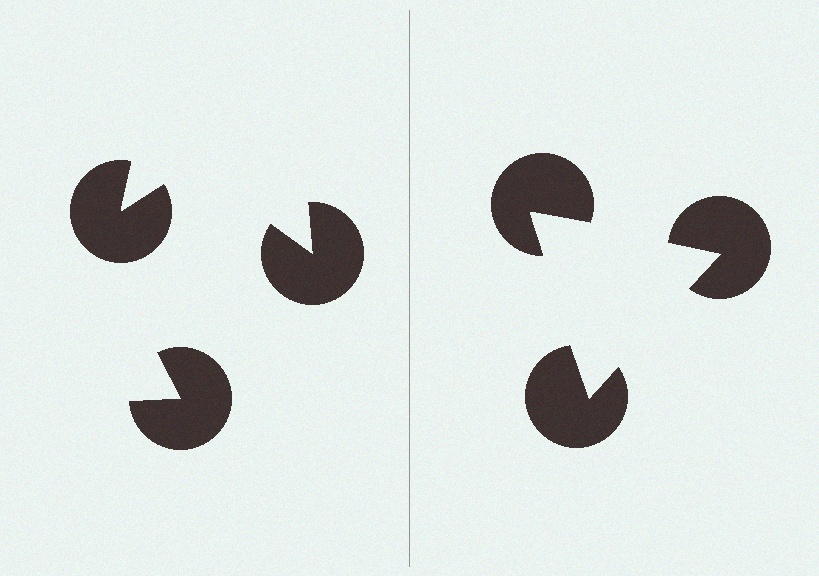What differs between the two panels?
The pac-man discs are positioned identically on both sides; only the wedge orientations differ. On the right they align to a triangle; on the left they are misaligned.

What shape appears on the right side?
An illusory triangle.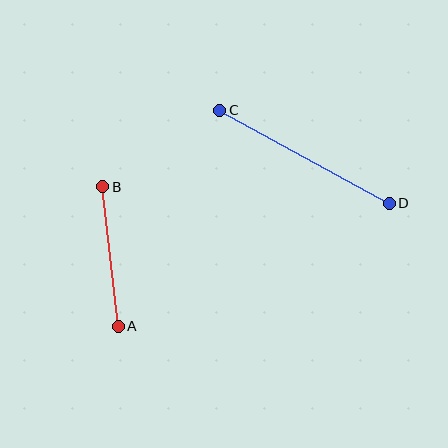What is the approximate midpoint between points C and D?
The midpoint is at approximately (305, 157) pixels.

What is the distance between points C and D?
The distance is approximately 194 pixels.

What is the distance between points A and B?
The distance is approximately 141 pixels.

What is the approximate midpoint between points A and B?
The midpoint is at approximately (111, 256) pixels.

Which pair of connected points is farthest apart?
Points C and D are farthest apart.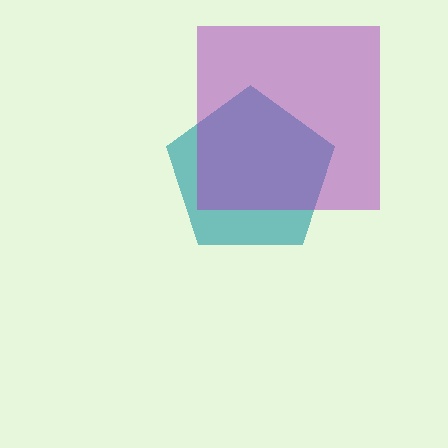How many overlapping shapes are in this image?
There are 2 overlapping shapes in the image.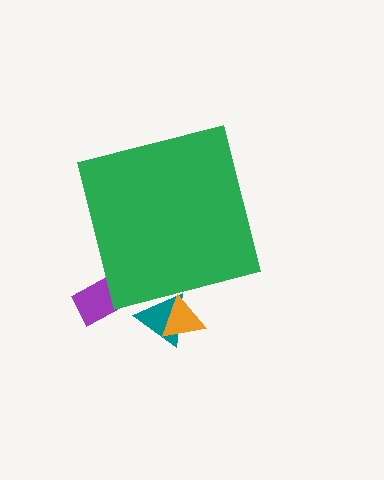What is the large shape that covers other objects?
A green square.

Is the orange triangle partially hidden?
Yes, the orange triangle is partially hidden behind the green square.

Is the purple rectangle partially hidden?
Yes, the purple rectangle is partially hidden behind the green square.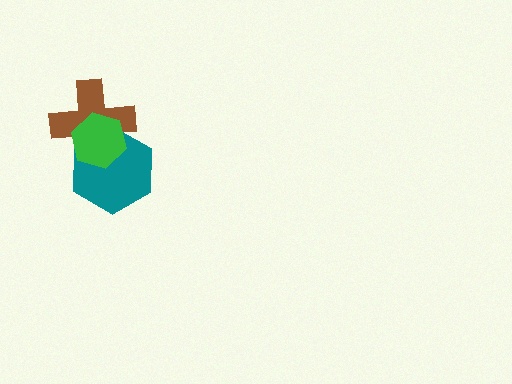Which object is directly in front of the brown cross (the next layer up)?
The teal hexagon is directly in front of the brown cross.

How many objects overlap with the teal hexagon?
2 objects overlap with the teal hexagon.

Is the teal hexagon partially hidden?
Yes, it is partially covered by another shape.